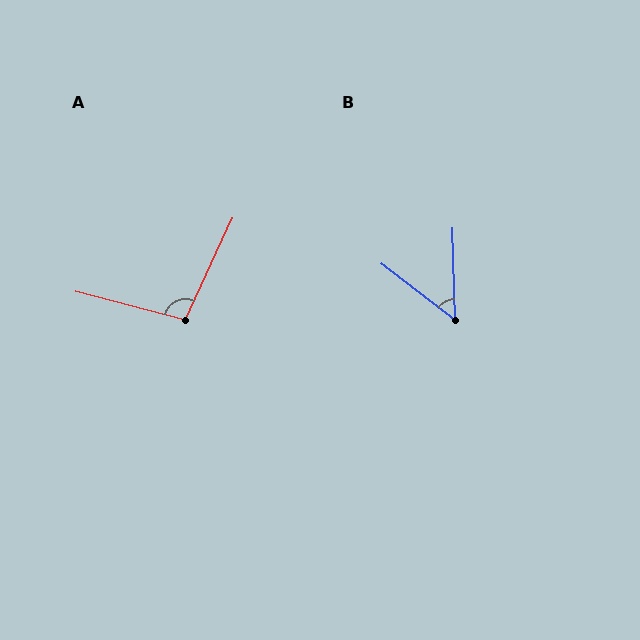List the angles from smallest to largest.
B (51°), A (100°).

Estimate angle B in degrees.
Approximately 51 degrees.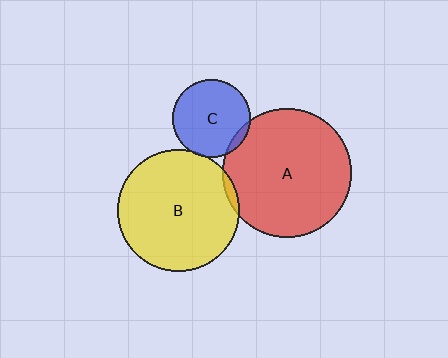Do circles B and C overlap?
Yes.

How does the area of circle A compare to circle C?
Approximately 2.8 times.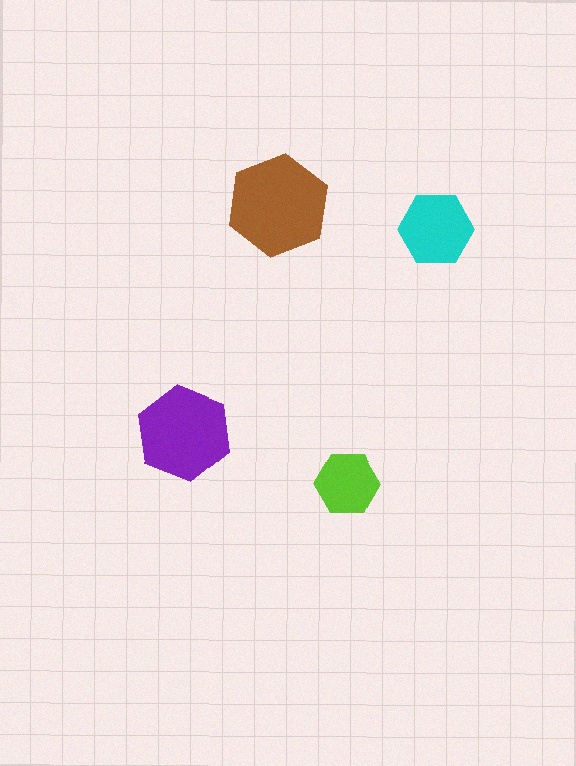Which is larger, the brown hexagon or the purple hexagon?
The brown one.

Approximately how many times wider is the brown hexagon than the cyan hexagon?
About 1.5 times wider.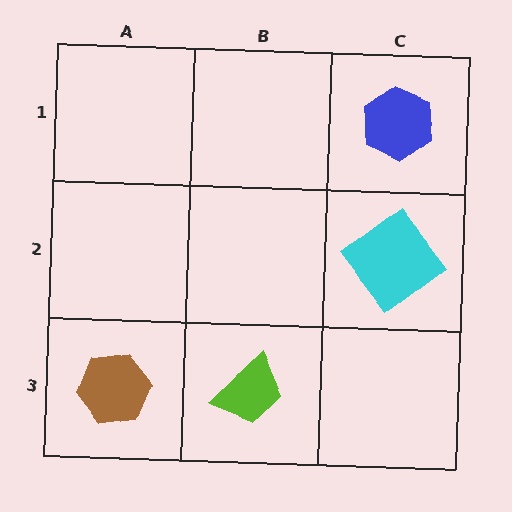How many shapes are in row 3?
2 shapes.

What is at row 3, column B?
A lime trapezoid.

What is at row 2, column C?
A cyan diamond.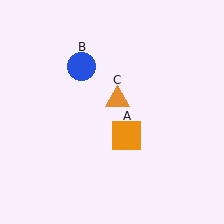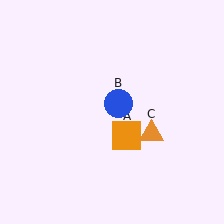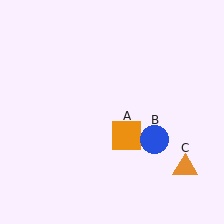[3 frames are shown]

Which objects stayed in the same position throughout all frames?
Orange square (object A) remained stationary.